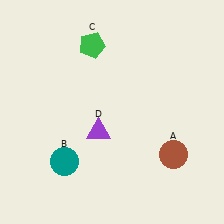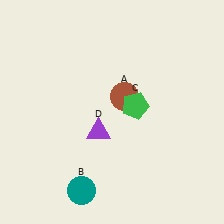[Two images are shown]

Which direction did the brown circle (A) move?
The brown circle (A) moved up.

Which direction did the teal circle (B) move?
The teal circle (B) moved down.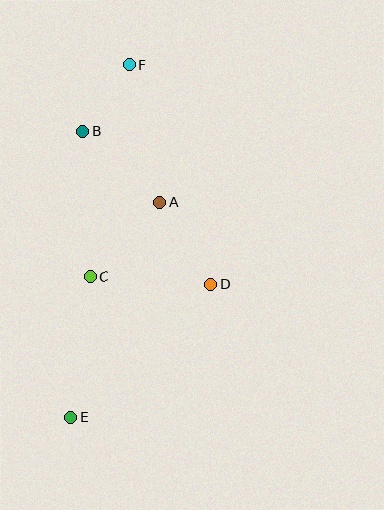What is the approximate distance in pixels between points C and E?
The distance between C and E is approximately 142 pixels.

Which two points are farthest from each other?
Points E and F are farthest from each other.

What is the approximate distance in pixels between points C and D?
The distance between C and D is approximately 121 pixels.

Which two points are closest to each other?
Points B and F are closest to each other.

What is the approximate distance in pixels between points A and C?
The distance between A and C is approximately 101 pixels.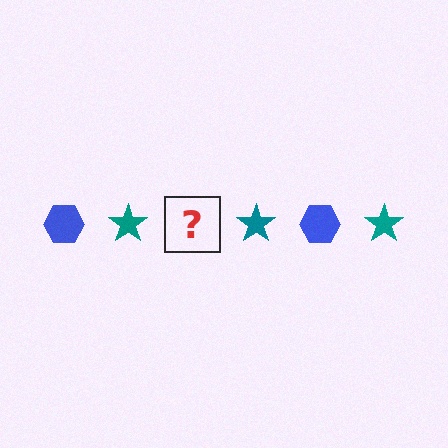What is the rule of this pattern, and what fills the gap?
The rule is that the pattern alternates between blue hexagon and teal star. The gap should be filled with a blue hexagon.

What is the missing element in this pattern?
The missing element is a blue hexagon.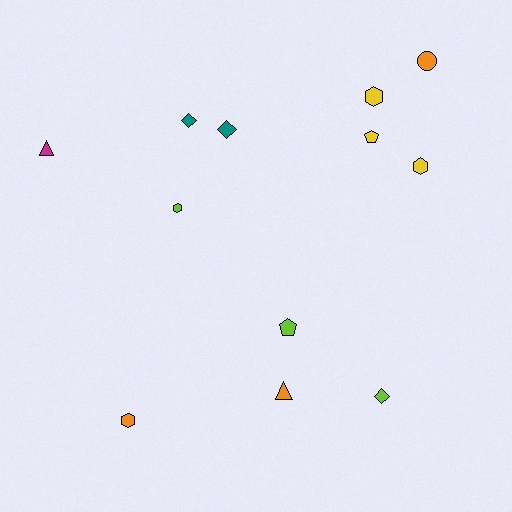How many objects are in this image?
There are 12 objects.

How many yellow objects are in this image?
There are 3 yellow objects.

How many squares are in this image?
There are no squares.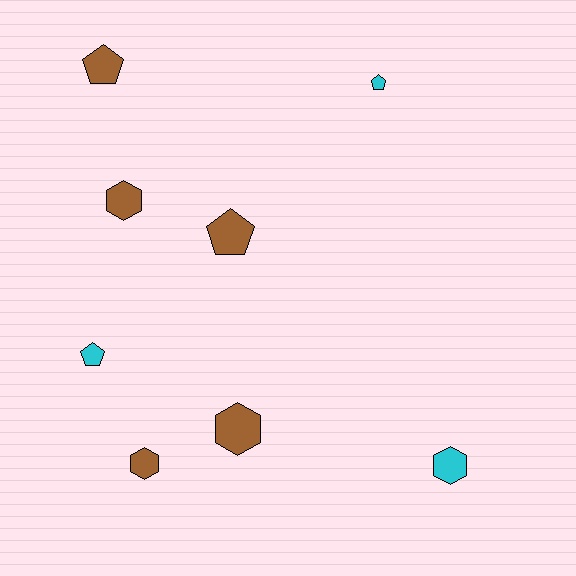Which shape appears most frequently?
Pentagon, with 4 objects.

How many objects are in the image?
There are 8 objects.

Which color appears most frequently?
Brown, with 5 objects.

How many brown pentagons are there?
There are 2 brown pentagons.